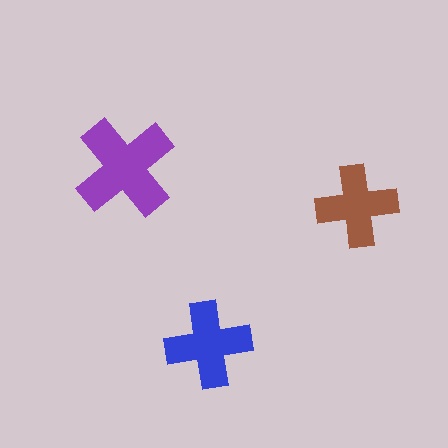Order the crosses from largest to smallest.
the purple one, the blue one, the brown one.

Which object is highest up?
The purple cross is topmost.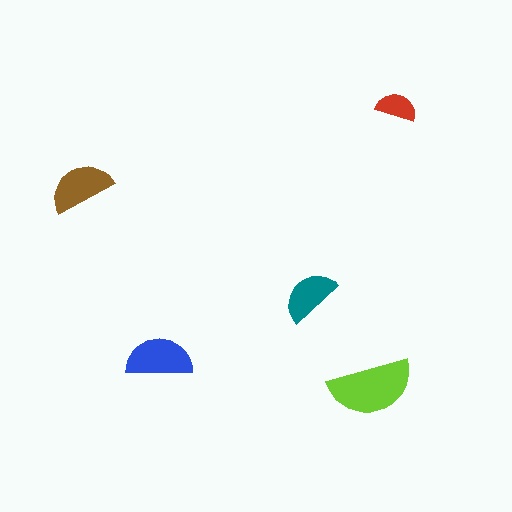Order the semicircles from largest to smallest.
the lime one, the blue one, the brown one, the teal one, the red one.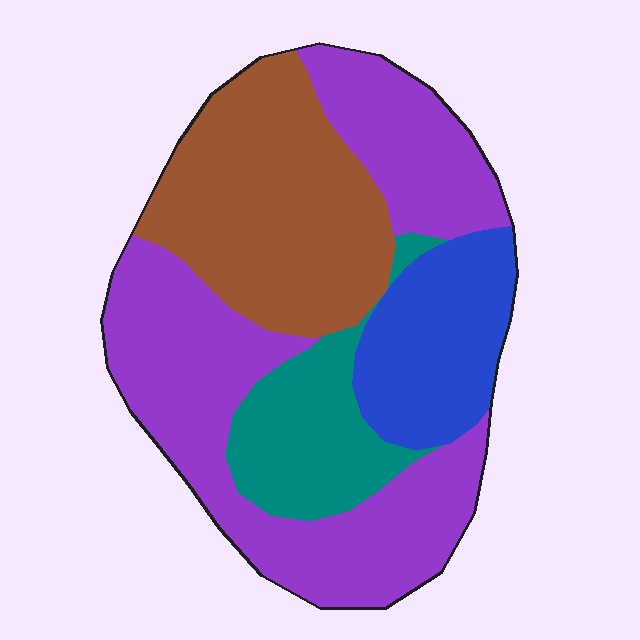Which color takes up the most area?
Purple, at roughly 45%.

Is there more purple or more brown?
Purple.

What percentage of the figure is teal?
Teal takes up about one eighth (1/8) of the figure.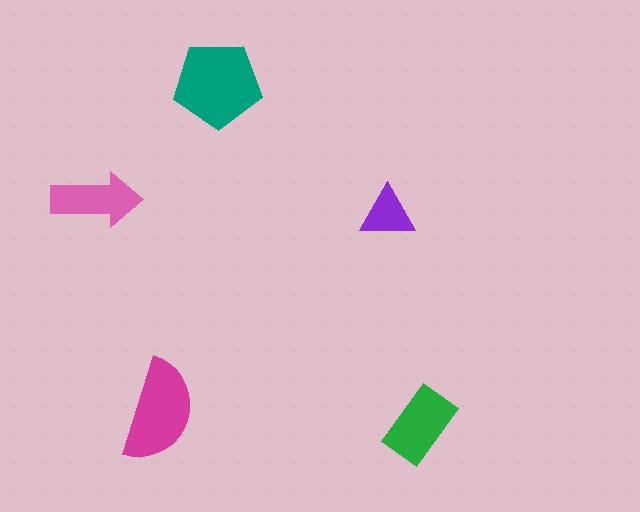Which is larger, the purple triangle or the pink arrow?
The pink arrow.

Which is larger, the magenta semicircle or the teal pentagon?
The teal pentagon.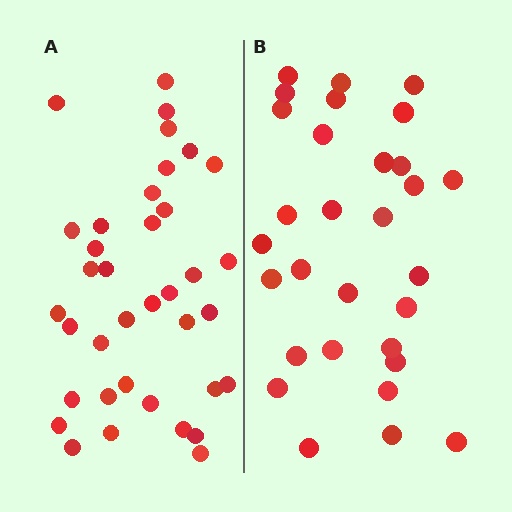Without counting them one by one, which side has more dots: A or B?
Region A (the left region) has more dots.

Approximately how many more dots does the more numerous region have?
Region A has roughly 8 or so more dots than region B.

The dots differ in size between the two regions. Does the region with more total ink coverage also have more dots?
No. Region B has more total ink coverage because its dots are larger, but region A actually contains more individual dots. Total area can be misleading — the number of items is what matters here.